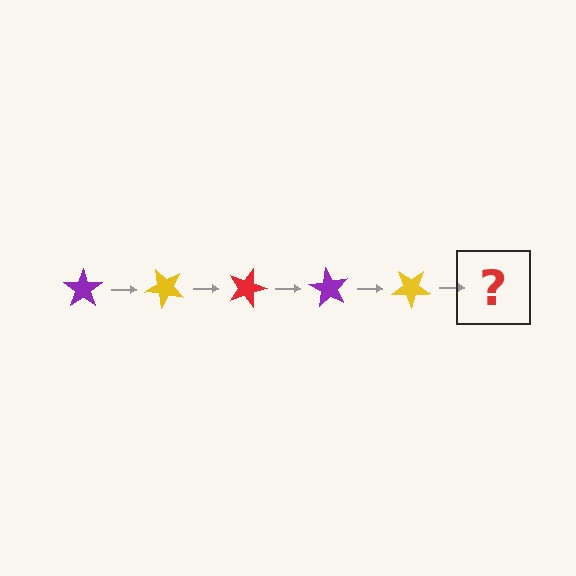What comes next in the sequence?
The next element should be a red star, rotated 225 degrees from the start.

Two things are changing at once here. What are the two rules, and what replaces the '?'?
The two rules are that it rotates 45 degrees each step and the color cycles through purple, yellow, and red. The '?' should be a red star, rotated 225 degrees from the start.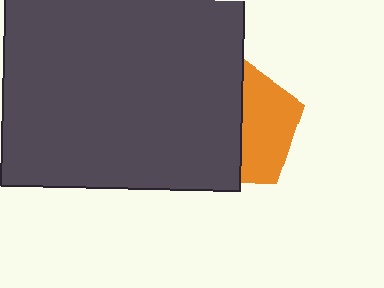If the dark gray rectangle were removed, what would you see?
You would see the complete orange pentagon.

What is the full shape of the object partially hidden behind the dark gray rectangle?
The partially hidden object is an orange pentagon.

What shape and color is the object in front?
The object in front is a dark gray rectangle.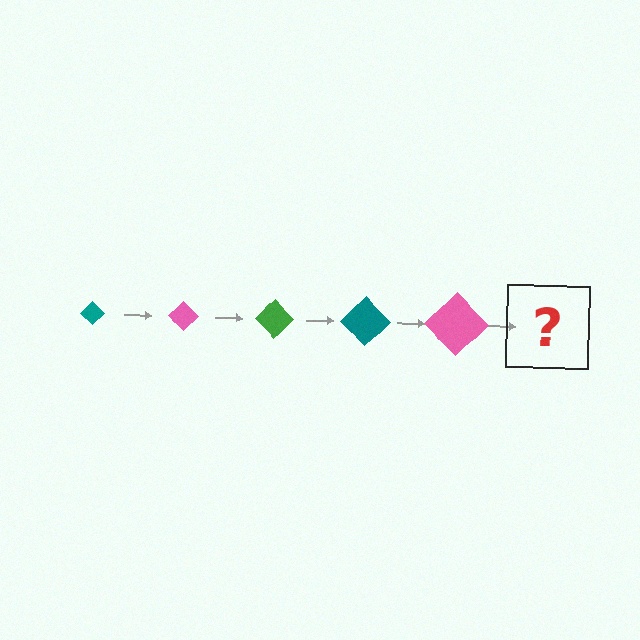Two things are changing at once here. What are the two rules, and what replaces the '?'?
The two rules are that the diamond grows larger each step and the color cycles through teal, pink, and green. The '?' should be a green diamond, larger than the previous one.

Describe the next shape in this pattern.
It should be a green diamond, larger than the previous one.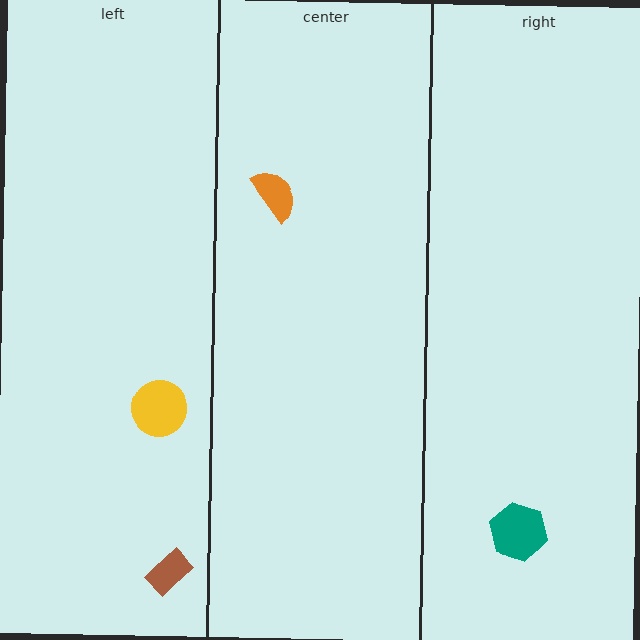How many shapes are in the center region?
1.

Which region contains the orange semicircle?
The center region.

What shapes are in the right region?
The teal hexagon.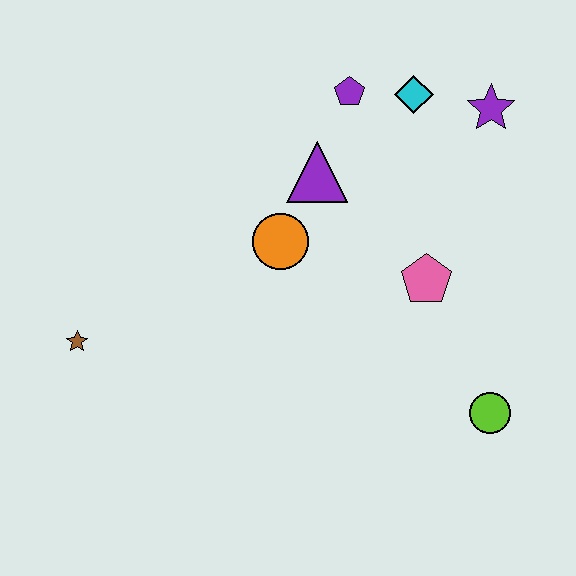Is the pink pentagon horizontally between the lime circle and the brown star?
Yes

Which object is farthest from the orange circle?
The lime circle is farthest from the orange circle.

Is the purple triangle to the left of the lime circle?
Yes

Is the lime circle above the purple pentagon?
No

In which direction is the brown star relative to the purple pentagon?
The brown star is to the left of the purple pentagon.